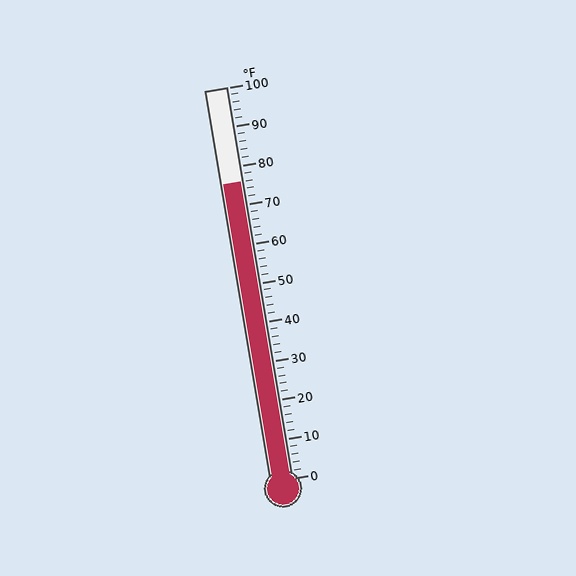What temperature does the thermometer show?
The thermometer shows approximately 76°F.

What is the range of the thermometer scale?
The thermometer scale ranges from 0°F to 100°F.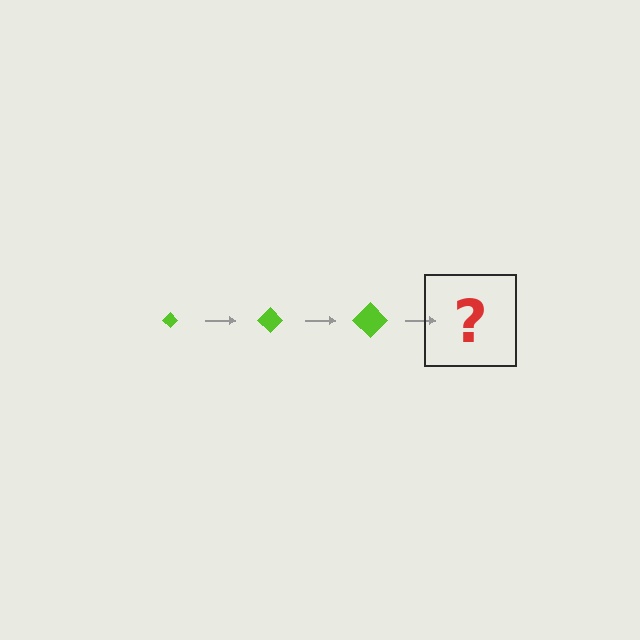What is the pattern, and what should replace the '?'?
The pattern is that the diamond gets progressively larger each step. The '?' should be a lime diamond, larger than the previous one.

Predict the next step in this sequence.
The next step is a lime diamond, larger than the previous one.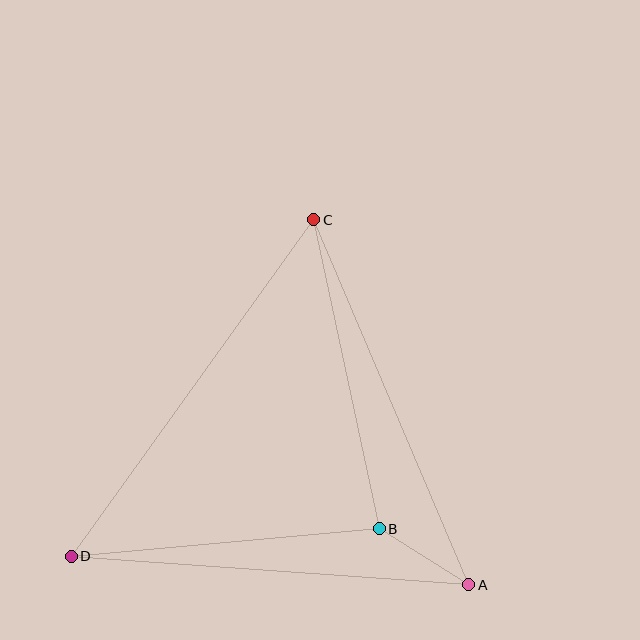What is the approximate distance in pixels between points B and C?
The distance between B and C is approximately 316 pixels.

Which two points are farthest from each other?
Points C and D are farthest from each other.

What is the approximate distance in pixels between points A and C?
The distance between A and C is approximately 396 pixels.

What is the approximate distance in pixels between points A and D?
The distance between A and D is approximately 398 pixels.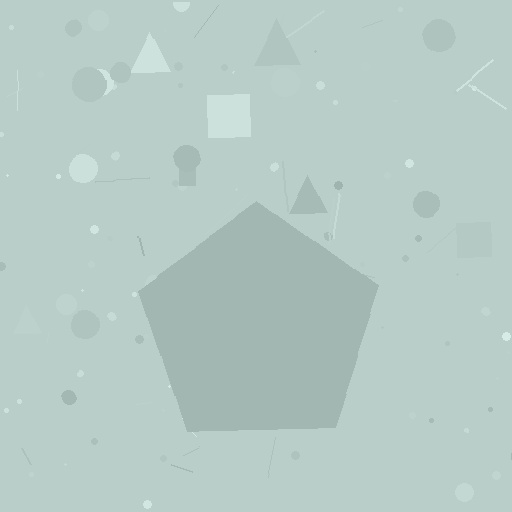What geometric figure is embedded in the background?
A pentagon is embedded in the background.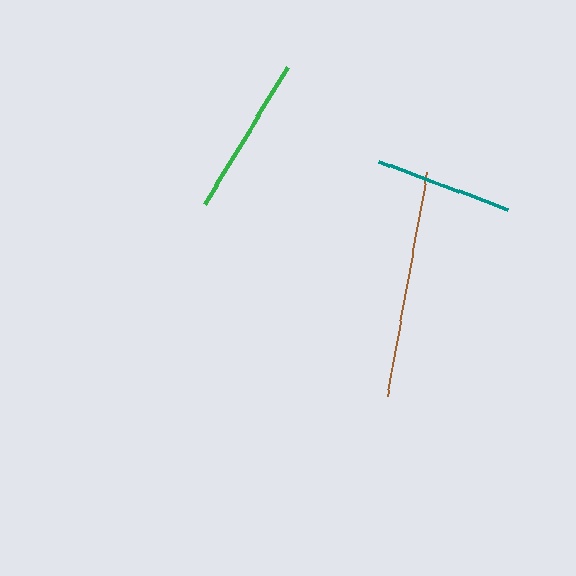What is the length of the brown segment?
The brown segment is approximately 227 pixels long.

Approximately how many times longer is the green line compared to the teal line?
The green line is approximately 1.2 times the length of the teal line.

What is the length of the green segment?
The green segment is approximately 161 pixels long.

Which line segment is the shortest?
The teal line is the shortest at approximately 137 pixels.